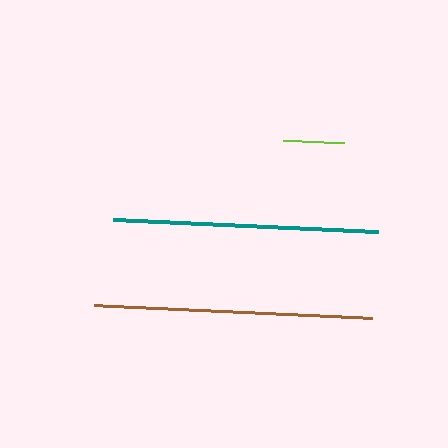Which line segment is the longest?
The brown line is the longest at approximately 278 pixels.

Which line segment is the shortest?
The lime line is the shortest at approximately 61 pixels.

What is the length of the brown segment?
The brown segment is approximately 278 pixels long.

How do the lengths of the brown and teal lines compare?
The brown and teal lines are approximately the same length.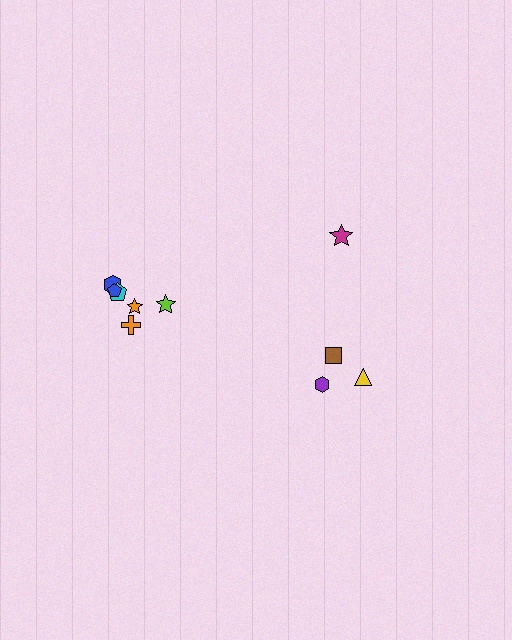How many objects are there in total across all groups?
There are 10 objects.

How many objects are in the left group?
There are 6 objects.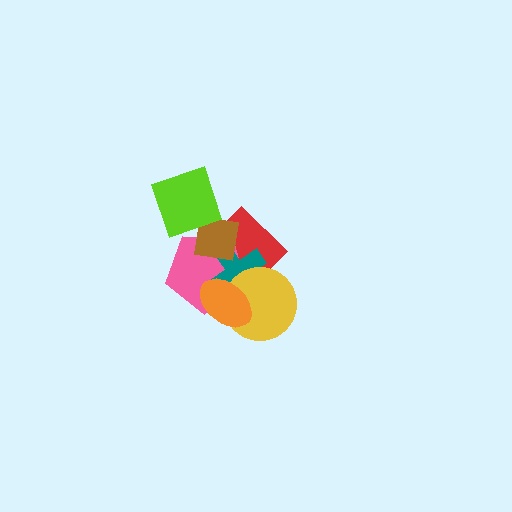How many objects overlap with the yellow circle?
4 objects overlap with the yellow circle.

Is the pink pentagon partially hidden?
Yes, it is partially covered by another shape.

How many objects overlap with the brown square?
4 objects overlap with the brown square.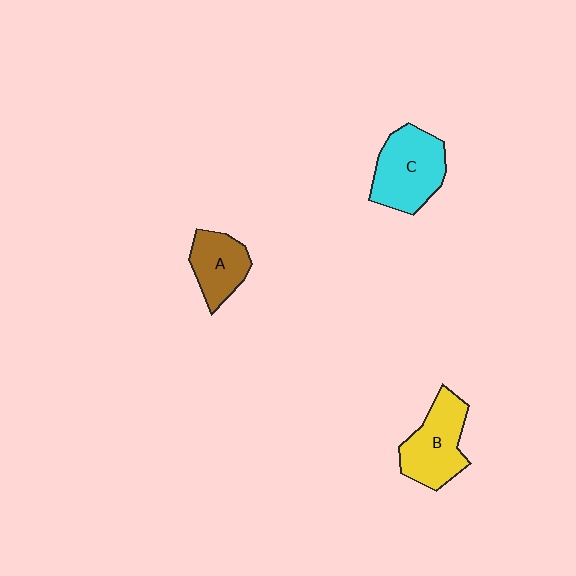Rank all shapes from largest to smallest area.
From largest to smallest: C (cyan), B (yellow), A (brown).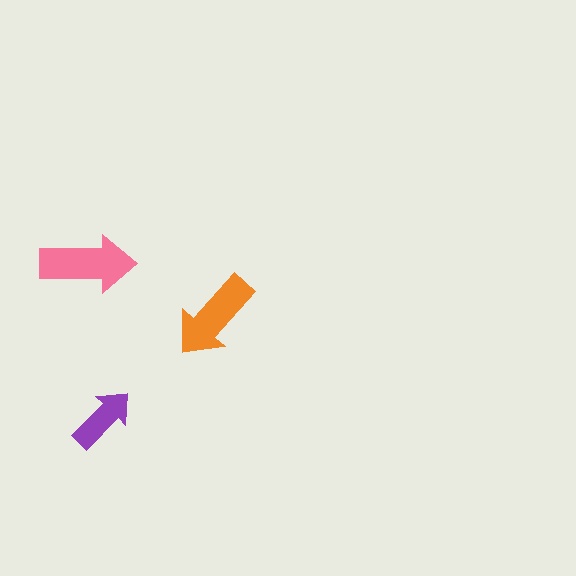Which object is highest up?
The pink arrow is topmost.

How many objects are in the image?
There are 3 objects in the image.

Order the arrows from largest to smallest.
the pink one, the orange one, the purple one.